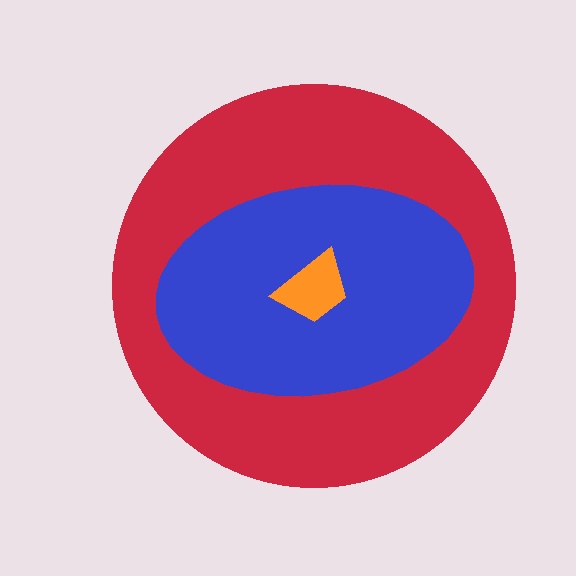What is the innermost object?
The orange trapezoid.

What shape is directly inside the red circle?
The blue ellipse.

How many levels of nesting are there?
3.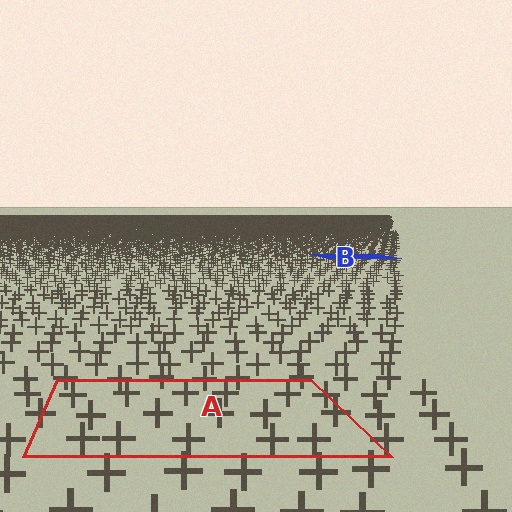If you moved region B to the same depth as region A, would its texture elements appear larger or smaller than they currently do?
They would appear larger. At a closer depth, the same texture elements are projected at a bigger on-screen size.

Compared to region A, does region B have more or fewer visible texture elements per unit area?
Region B has more texture elements per unit area — they are packed more densely because it is farther away.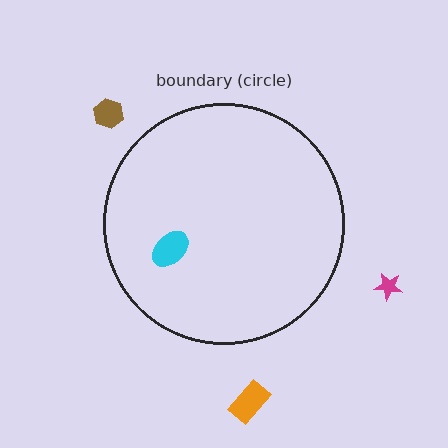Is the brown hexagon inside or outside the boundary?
Outside.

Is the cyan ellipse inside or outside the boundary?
Inside.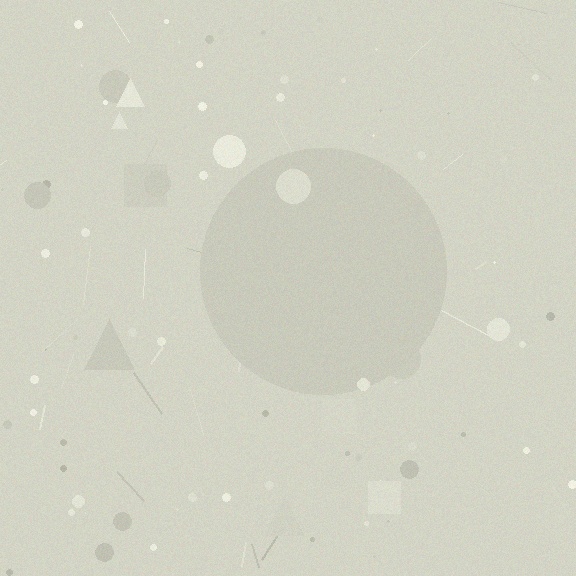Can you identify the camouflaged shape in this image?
The camouflaged shape is a circle.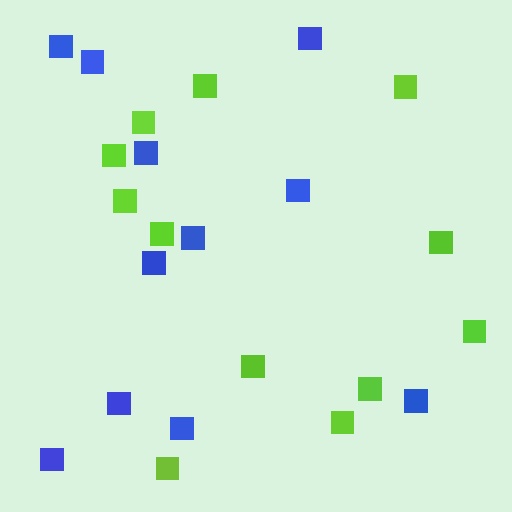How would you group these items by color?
There are 2 groups: one group of lime squares (12) and one group of blue squares (11).